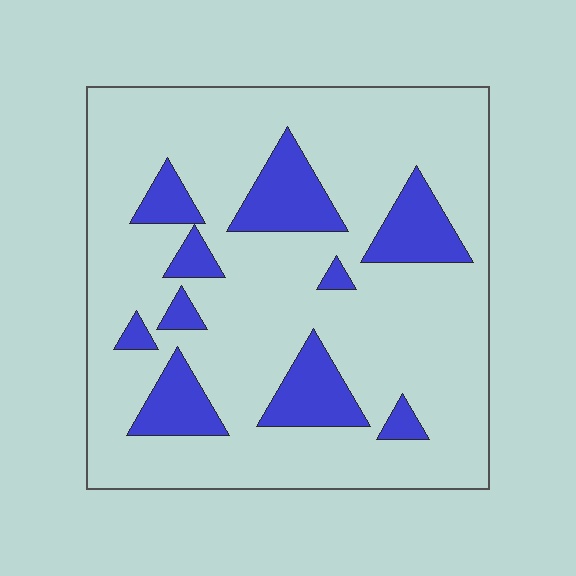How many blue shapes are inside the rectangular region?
10.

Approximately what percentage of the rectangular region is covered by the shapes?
Approximately 20%.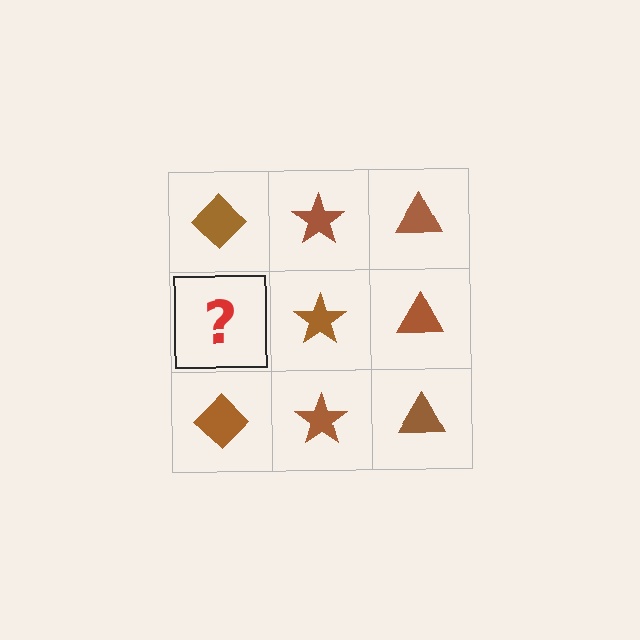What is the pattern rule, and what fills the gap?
The rule is that each column has a consistent shape. The gap should be filled with a brown diamond.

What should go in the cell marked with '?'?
The missing cell should contain a brown diamond.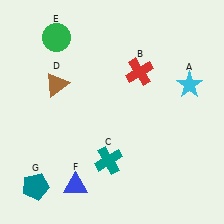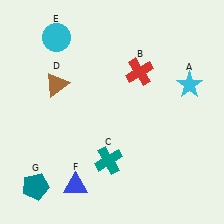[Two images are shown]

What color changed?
The circle (E) changed from green in Image 1 to cyan in Image 2.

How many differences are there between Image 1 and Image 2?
There is 1 difference between the two images.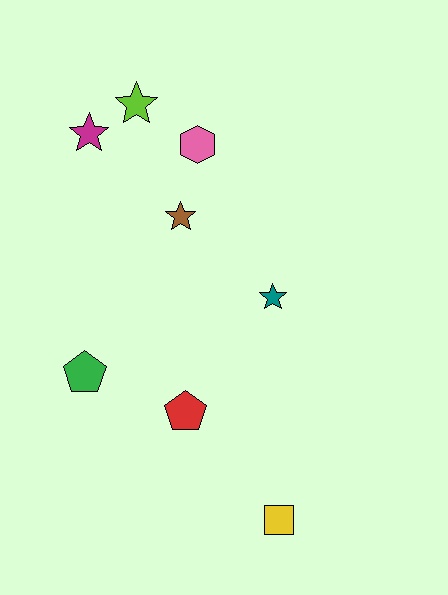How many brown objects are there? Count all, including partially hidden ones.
There is 1 brown object.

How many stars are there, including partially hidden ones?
There are 4 stars.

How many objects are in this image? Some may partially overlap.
There are 8 objects.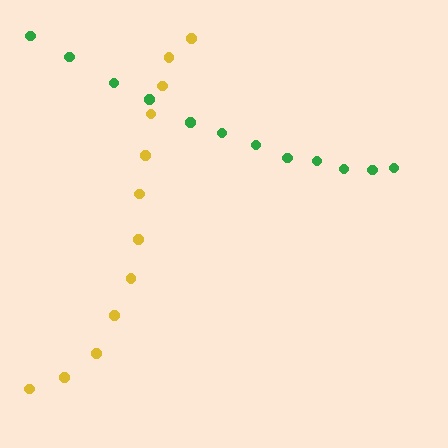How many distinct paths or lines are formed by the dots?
There are 2 distinct paths.